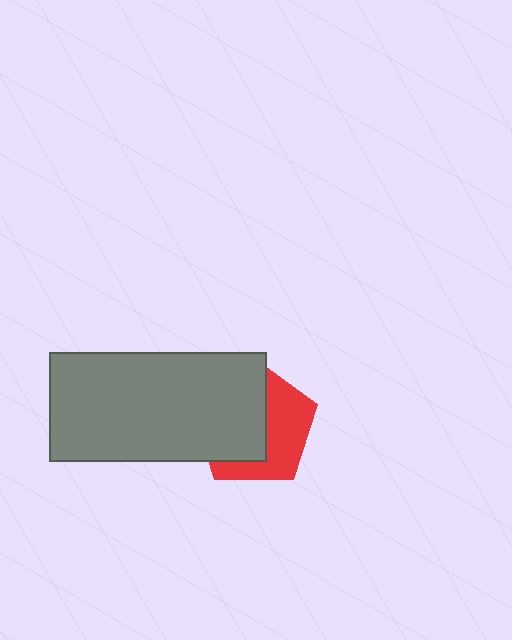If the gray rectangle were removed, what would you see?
You would see the complete red pentagon.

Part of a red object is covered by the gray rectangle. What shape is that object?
It is a pentagon.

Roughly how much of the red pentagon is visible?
A small part of it is visible (roughly 45%).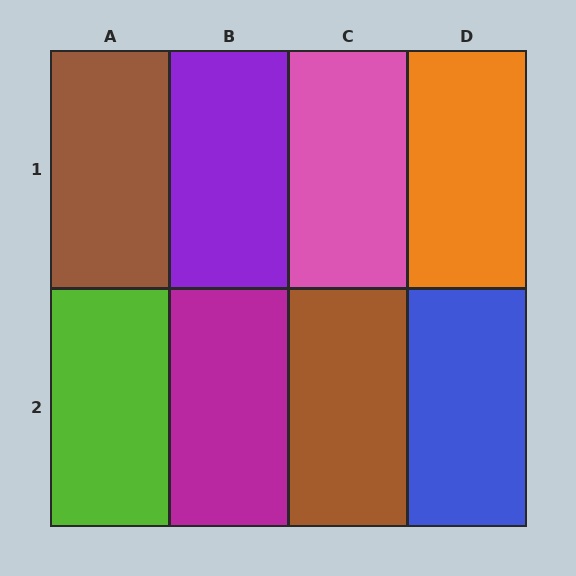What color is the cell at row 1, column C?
Pink.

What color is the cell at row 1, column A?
Brown.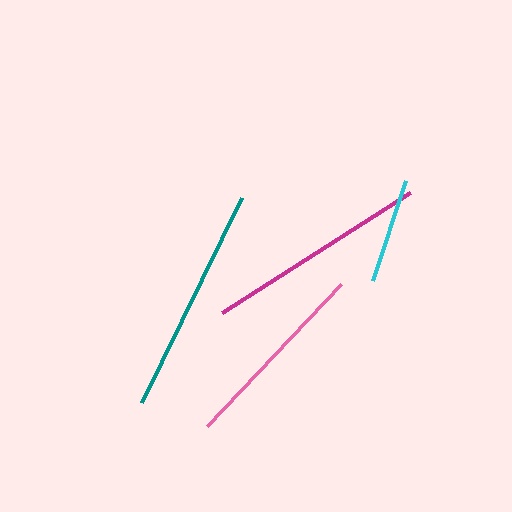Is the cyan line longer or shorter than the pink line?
The pink line is longer than the cyan line.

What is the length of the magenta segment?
The magenta segment is approximately 223 pixels long.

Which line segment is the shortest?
The cyan line is the shortest at approximately 105 pixels.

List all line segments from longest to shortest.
From longest to shortest: teal, magenta, pink, cyan.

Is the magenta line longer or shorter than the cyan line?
The magenta line is longer than the cyan line.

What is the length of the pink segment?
The pink segment is approximately 195 pixels long.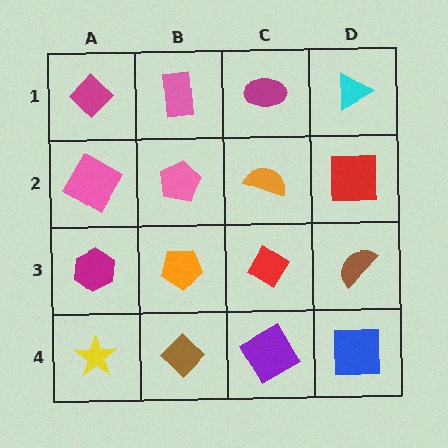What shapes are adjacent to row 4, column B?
An orange pentagon (row 3, column B), a yellow star (row 4, column A), a purple diamond (row 4, column C).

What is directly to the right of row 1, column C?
A cyan triangle.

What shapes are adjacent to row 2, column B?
A pink rectangle (row 1, column B), an orange pentagon (row 3, column B), a pink diamond (row 2, column A), an orange semicircle (row 2, column C).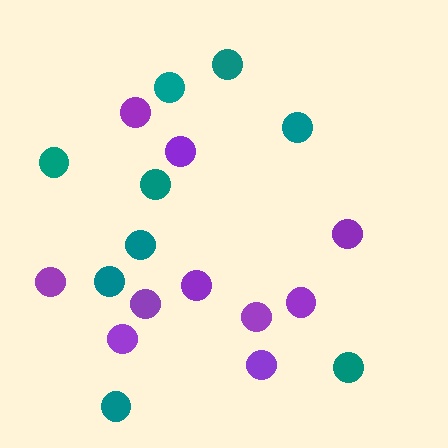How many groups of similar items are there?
There are 2 groups: one group of purple circles (10) and one group of teal circles (9).